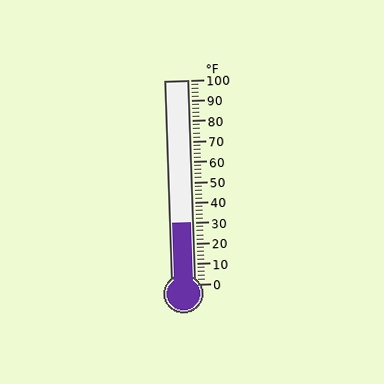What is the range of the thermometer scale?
The thermometer scale ranges from 0°F to 100°F.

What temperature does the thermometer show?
The thermometer shows approximately 30°F.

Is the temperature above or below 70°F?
The temperature is below 70°F.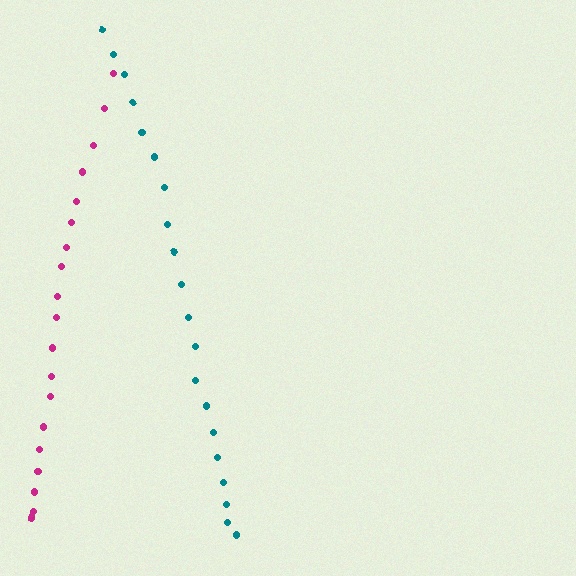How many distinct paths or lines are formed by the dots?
There are 2 distinct paths.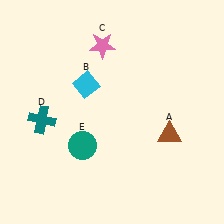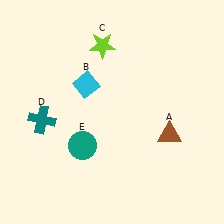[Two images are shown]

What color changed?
The star (C) changed from pink in Image 1 to lime in Image 2.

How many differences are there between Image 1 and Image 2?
There is 1 difference between the two images.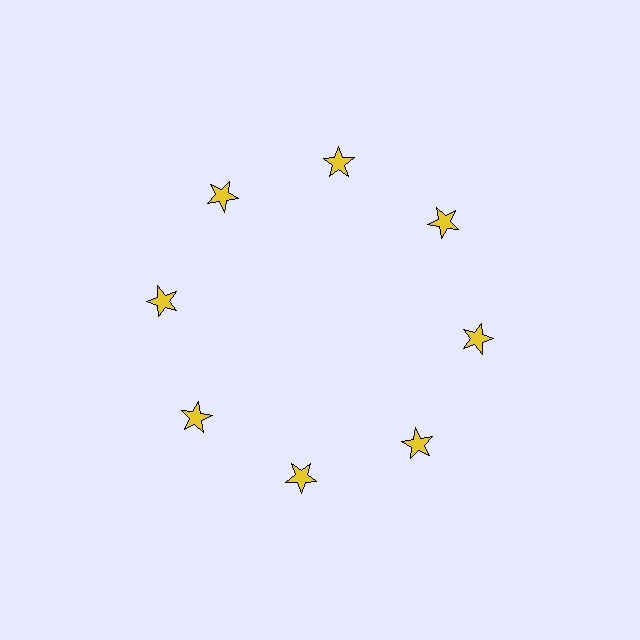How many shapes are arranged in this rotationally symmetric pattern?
There are 8 shapes, arranged in 8 groups of 1.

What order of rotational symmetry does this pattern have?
This pattern has 8-fold rotational symmetry.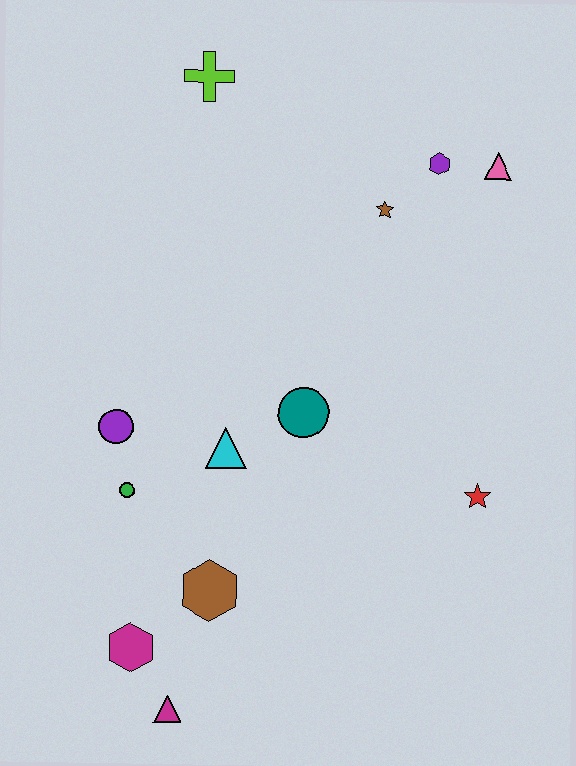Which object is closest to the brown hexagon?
The magenta hexagon is closest to the brown hexagon.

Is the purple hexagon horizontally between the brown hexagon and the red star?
Yes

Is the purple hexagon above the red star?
Yes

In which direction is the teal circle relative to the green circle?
The teal circle is to the right of the green circle.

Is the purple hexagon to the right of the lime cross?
Yes